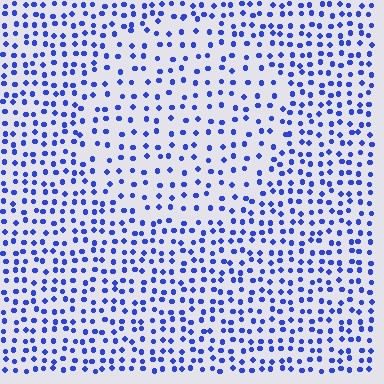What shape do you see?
I see a circle.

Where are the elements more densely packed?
The elements are more densely packed outside the circle boundary.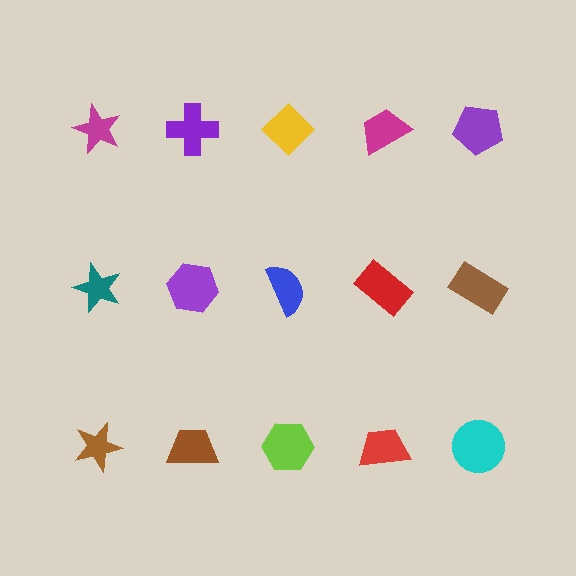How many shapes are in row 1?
5 shapes.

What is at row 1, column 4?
A magenta trapezoid.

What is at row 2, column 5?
A brown rectangle.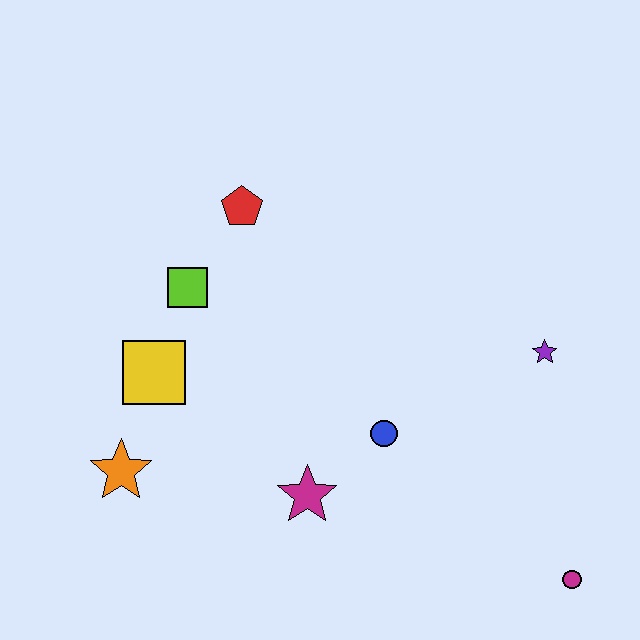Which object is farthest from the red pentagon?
The magenta circle is farthest from the red pentagon.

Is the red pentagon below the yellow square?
No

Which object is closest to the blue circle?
The magenta star is closest to the blue circle.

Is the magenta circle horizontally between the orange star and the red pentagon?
No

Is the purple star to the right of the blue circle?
Yes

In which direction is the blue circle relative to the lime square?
The blue circle is to the right of the lime square.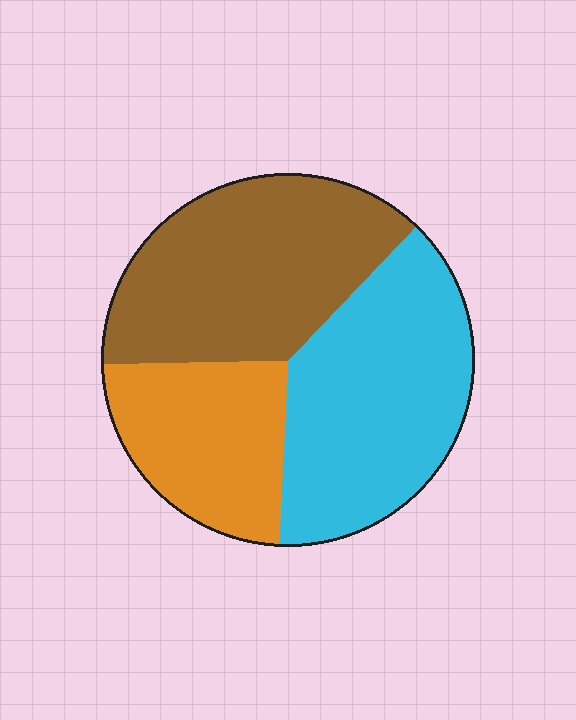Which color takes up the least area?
Orange, at roughly 25%.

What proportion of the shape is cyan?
Cyan takes up between a third and a half of the shape.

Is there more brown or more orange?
Brown.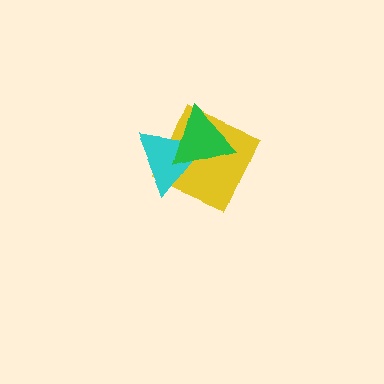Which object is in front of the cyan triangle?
The green triangle is in front of the cyan triangle.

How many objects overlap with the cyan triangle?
2 objects overlap with the cyan triangle.